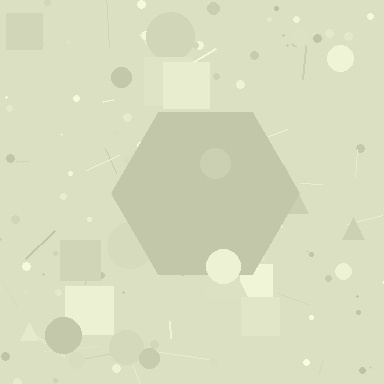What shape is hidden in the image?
A hexagon is hidden in the image.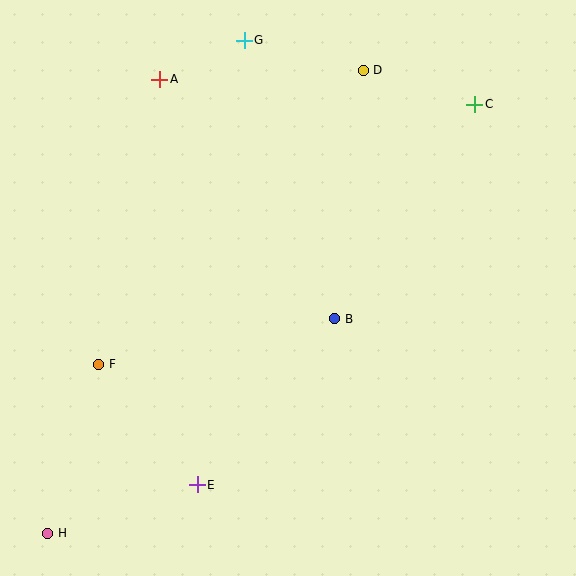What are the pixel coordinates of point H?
Point H is at (48, 533).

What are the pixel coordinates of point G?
Point G is at (244, 40).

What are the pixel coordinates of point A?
Point A is at (160, 79).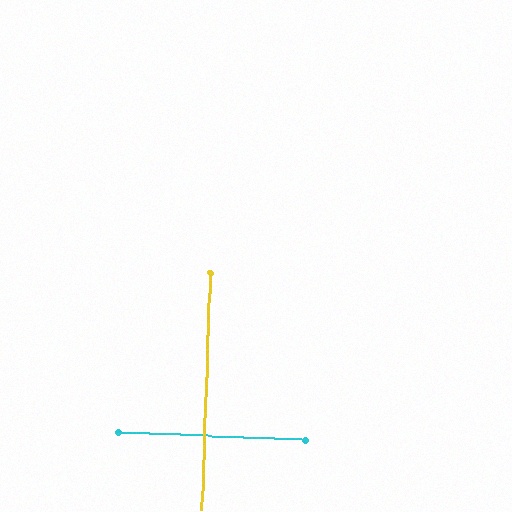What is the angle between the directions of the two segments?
Approximately 89 degrees.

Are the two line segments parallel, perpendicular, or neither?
Perpendicular — they meet at approximately 89°.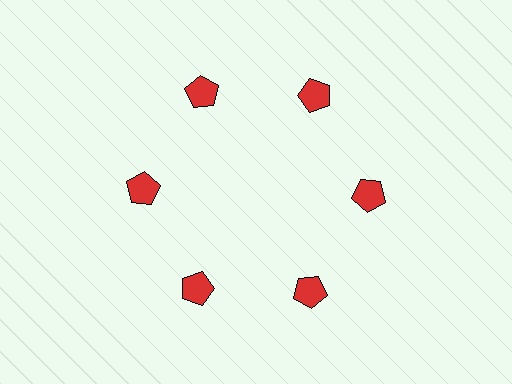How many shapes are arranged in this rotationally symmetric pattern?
There are 6 shapes, arranged in 6 groups of 1.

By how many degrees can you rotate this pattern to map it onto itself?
The pattern maps onto itself every 60 degrees of rotation.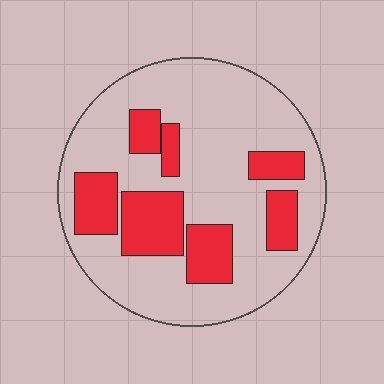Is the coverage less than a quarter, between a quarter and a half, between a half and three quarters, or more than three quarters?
Between a quarter and a half.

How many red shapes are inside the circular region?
7.